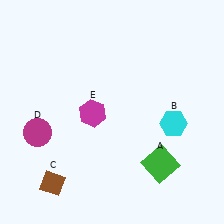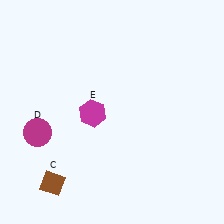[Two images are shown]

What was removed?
The green square (A), the cyan hexagon (B) were removed in Image 2.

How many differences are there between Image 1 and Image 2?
There are 2 differences between the two images.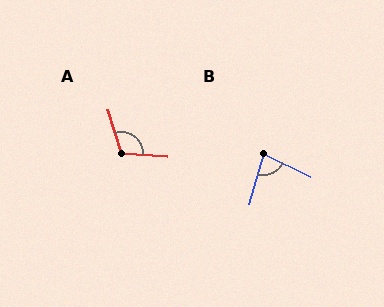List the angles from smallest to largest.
B (81°), A (110°).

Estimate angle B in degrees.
Approximately 81 degrees.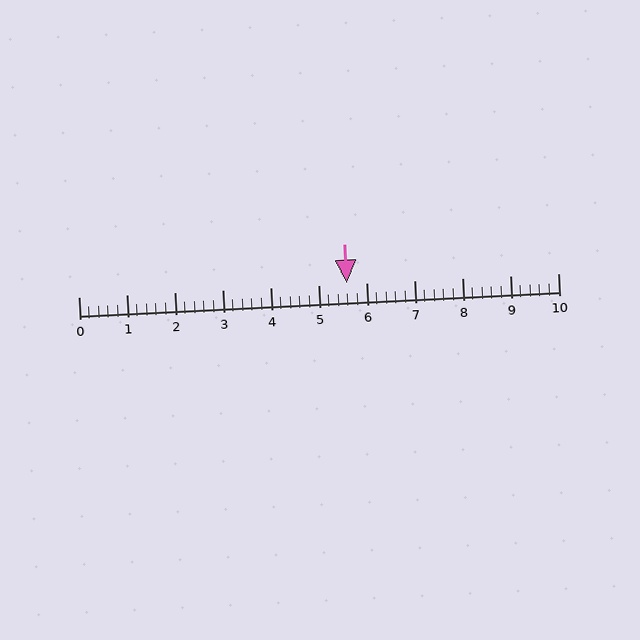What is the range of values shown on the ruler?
The ruler shows values from 0 to 10.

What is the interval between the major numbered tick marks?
The major tick marks are spaced 1 units apart.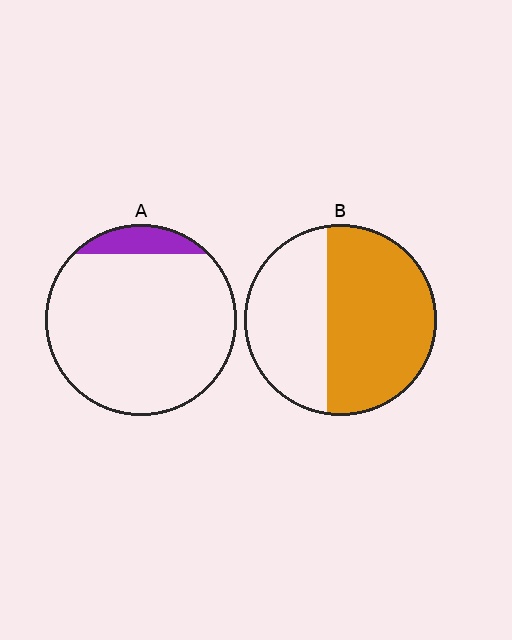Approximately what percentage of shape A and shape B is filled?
A is approximately 10% and B is approximately 60%.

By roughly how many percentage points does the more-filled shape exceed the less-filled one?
By roughly 50 percentage points (B over A).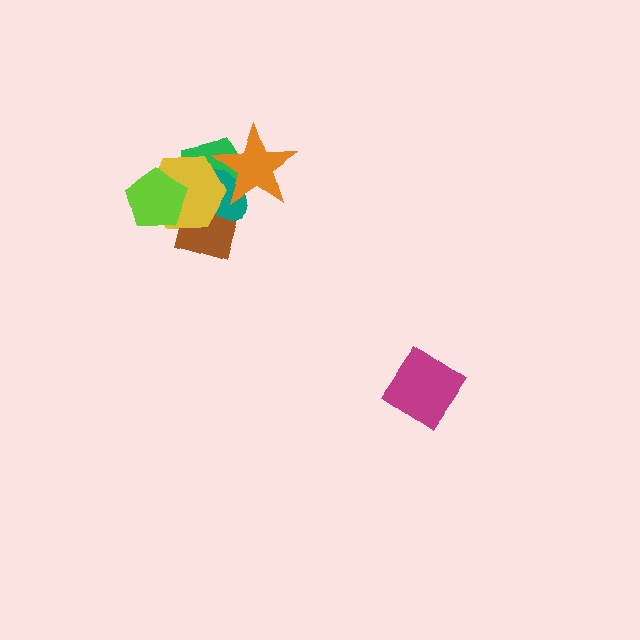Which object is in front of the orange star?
The yellow hexagon is in front of the orange star.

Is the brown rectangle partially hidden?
Yes, it is partially covered by another shape.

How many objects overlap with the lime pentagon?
3 objects overlap with the lime pentagon.